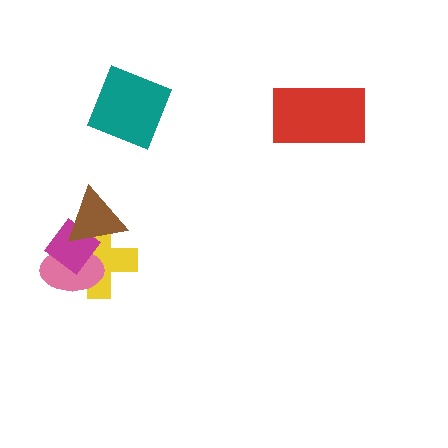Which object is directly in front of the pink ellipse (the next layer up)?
The magenta diamond is directly in front of the pink ellipse.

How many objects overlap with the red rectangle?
0 objects overlap with the red rectangle.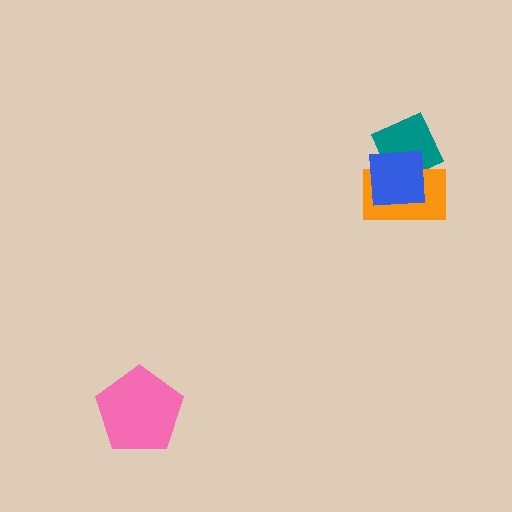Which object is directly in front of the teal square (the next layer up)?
The orange rectangle is directly in front of the teal square.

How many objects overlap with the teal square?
2 objects overlap with the teal square.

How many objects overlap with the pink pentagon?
0 objects overlap with the pink pentagon.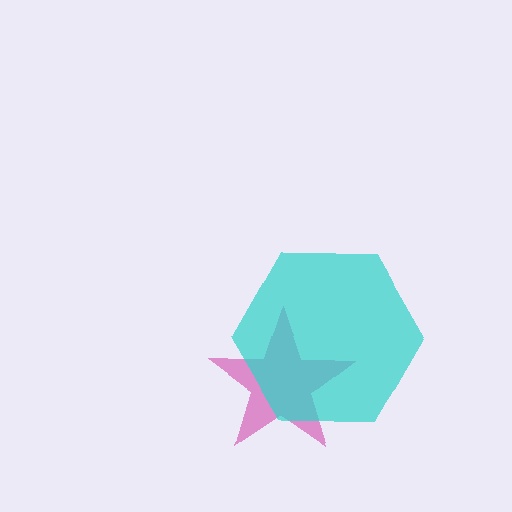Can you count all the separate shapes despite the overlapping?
Yes, there are 2 separate shapes.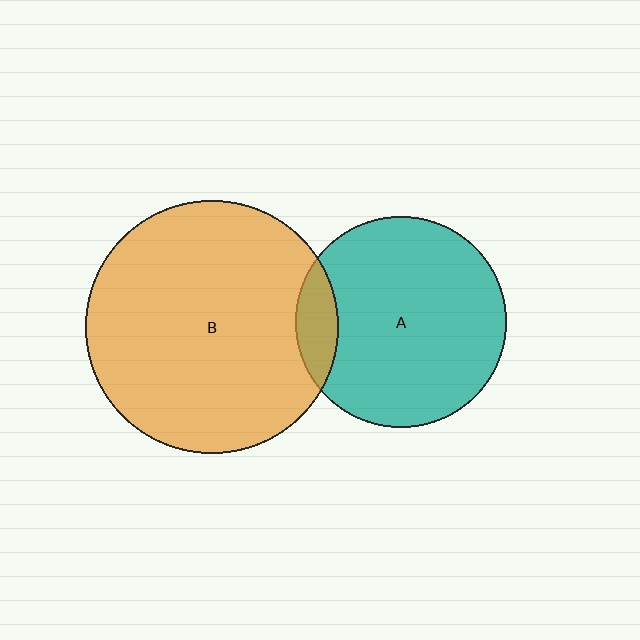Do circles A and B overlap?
Yes.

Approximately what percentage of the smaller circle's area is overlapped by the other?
Approximately 10%.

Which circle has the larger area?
Circle B (orange).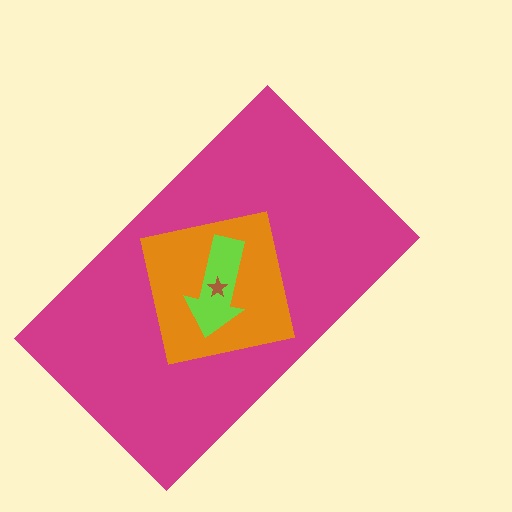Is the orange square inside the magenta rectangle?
Yes.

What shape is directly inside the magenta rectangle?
The orange square.